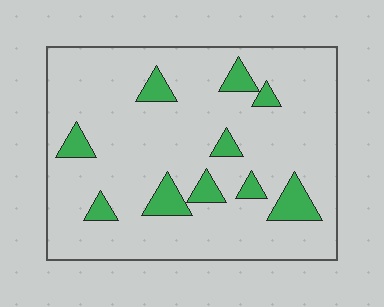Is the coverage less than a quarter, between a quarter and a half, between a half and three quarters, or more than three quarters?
Less than a quarter.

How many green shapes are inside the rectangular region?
10.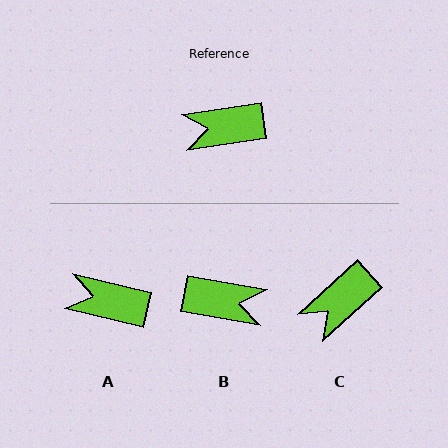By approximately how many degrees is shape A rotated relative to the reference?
Approximately 22 degrees clockwise.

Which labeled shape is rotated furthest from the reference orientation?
B, about 161 degrees away.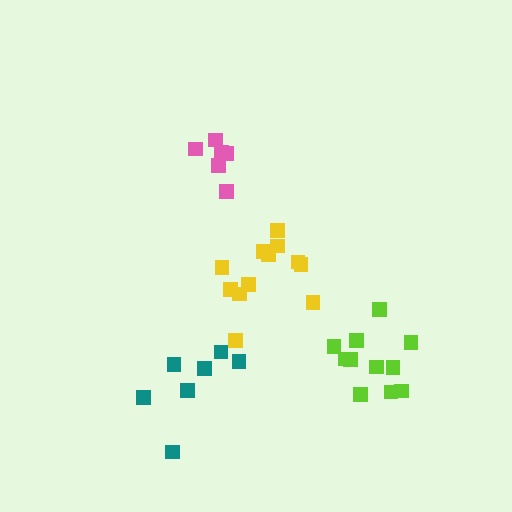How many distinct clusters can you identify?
There are 4 distinct clusters.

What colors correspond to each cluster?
The clusters are colored: lime, yellow, pink, teal.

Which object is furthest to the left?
The teal cluster is leftmost.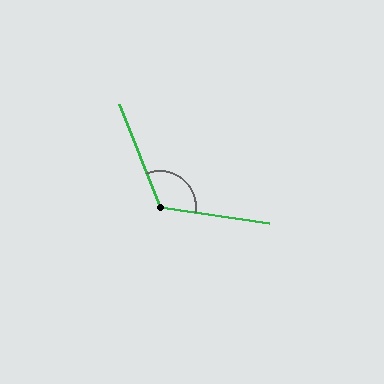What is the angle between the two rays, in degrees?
Approximately 120 degrees.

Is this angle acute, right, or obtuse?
It is obtuse.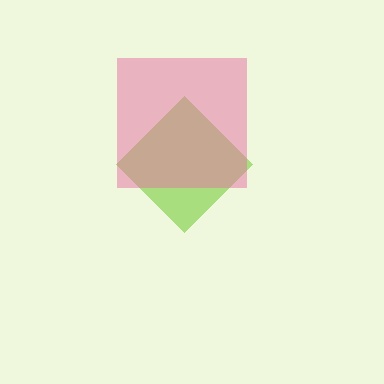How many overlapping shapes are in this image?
There are 2 overlapping shapes in the image.